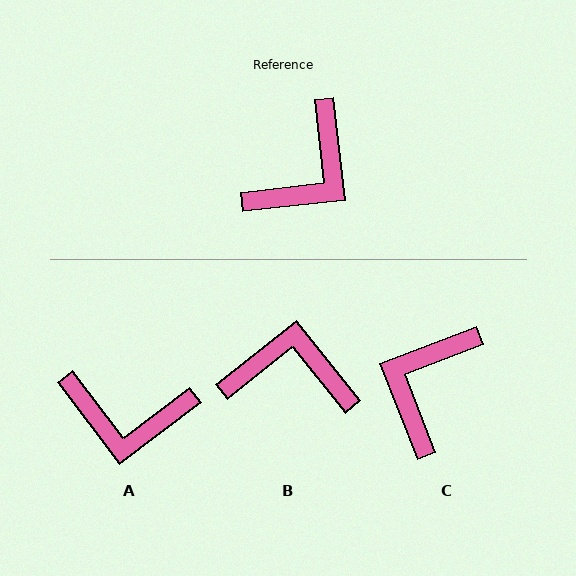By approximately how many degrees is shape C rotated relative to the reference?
Approximately 165 degrees clockwise.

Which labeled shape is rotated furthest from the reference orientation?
C, about 165 degrees away.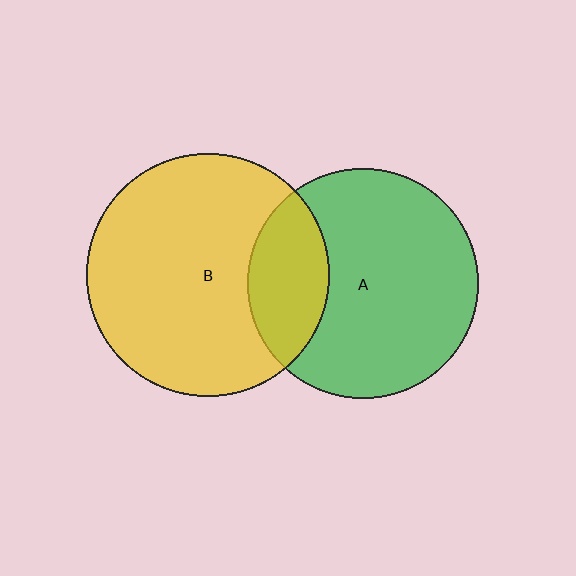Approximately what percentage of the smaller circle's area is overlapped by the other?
Approximately 25%.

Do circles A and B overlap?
Yes.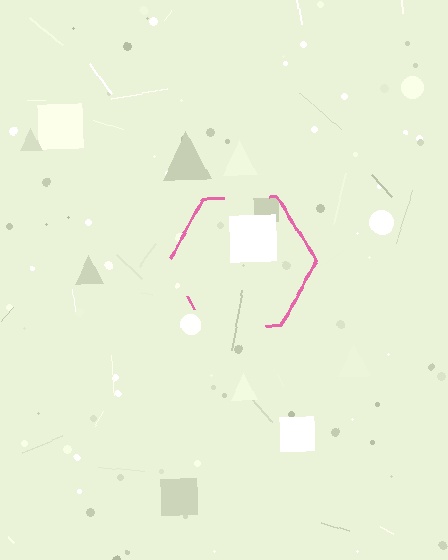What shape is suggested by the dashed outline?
The dashed outline suggests a hexagon.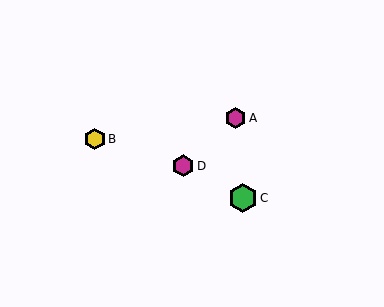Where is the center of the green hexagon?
The center of the green hexagon is at (243, 198).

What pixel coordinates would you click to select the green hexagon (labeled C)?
Click at (243, 198) to select the green hexagon C.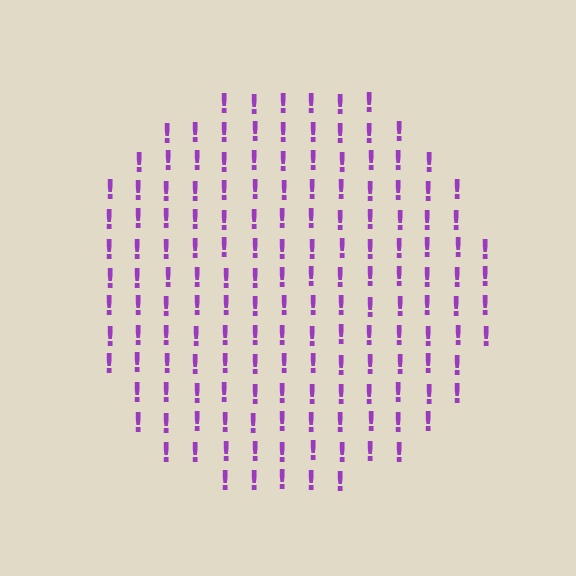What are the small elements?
The small elements are exclamation marks.